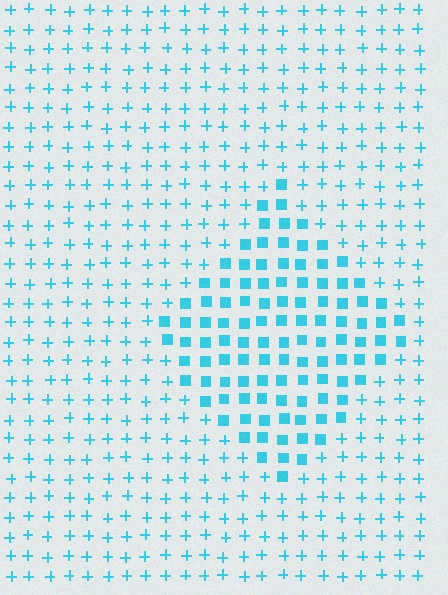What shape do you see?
I see a diamond.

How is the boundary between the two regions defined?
The boundary is defined by a change in element shape: squares inside vs. plus signs outside. All elements share the same color and spacing.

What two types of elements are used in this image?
The image uses squares inside the diamond region and plus signs outside it.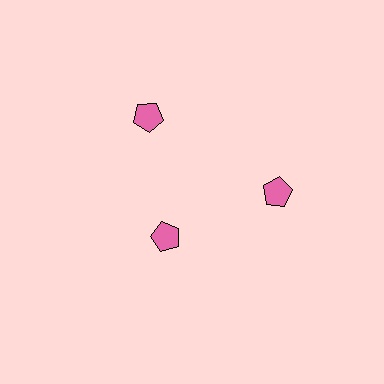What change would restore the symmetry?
The symmetry would be restored by moving it outward, back onto the ring so that all 3 pentagons sit at equal angles and equal distance from the center.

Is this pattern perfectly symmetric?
No. The 3 pink pentagons are arranged in a ring, but one element near the 7 o'clock position is pulled inward toward the center, breaking the 3-fold rotational symmetry.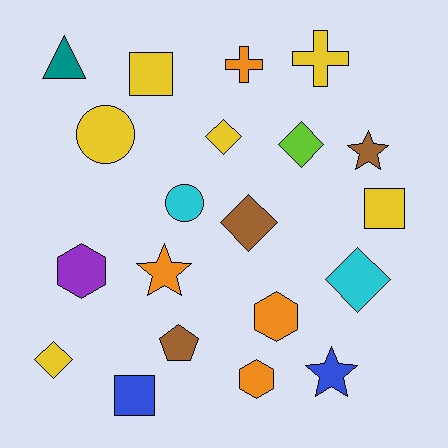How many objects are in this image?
There are 20 objects.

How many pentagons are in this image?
There is 1 pentagon.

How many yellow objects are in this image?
There are 6 yellow objects.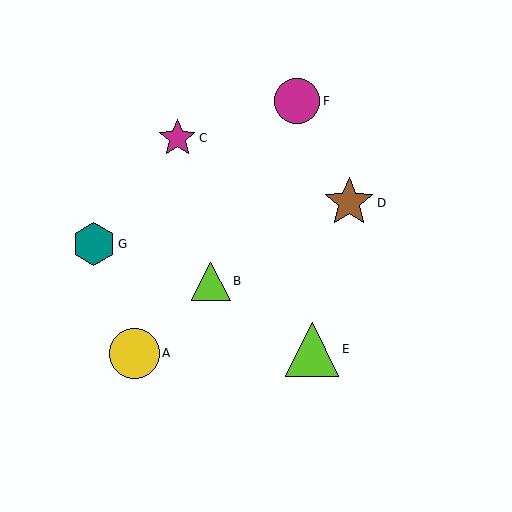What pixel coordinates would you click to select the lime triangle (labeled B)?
Click at (211, 281) to select the lime triangle B.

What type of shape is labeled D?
Shape D is a brown star.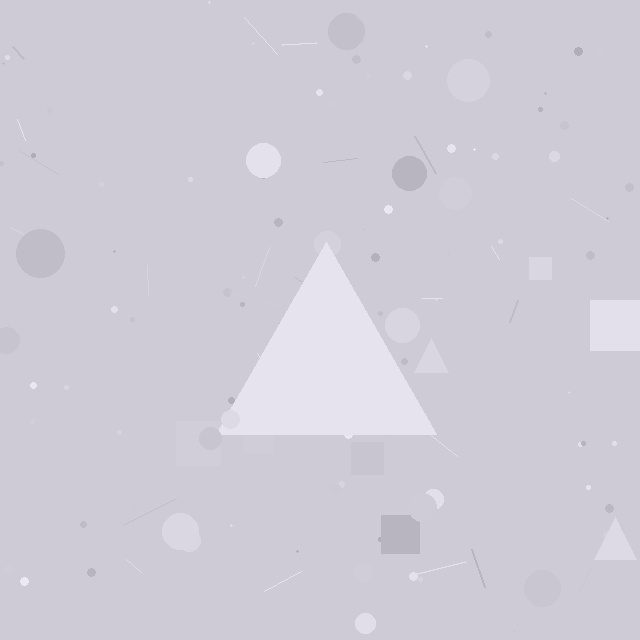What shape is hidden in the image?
A triangle is hidden in the image.